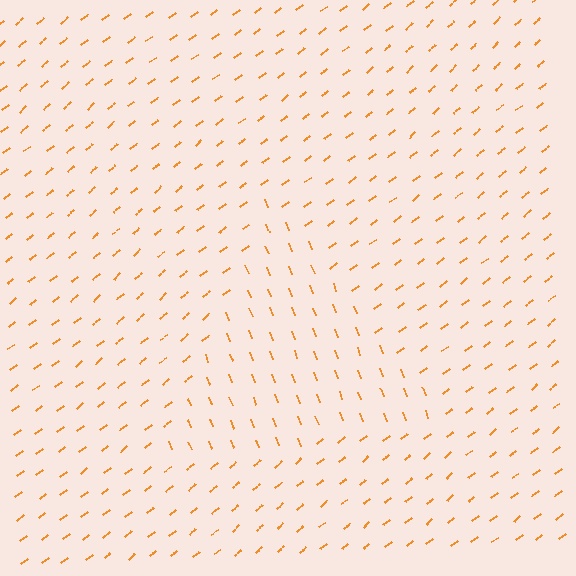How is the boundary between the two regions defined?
The boundary is defined purely by a change in line orientation (approximately 74 degrees difference). All lines are the same color and thickness.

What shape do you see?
I see a triangle.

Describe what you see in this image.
The image is filled with small orange line segments. A triangle region in the image has lines oriented differently from the surrounding lines, creating a visible texture boundary.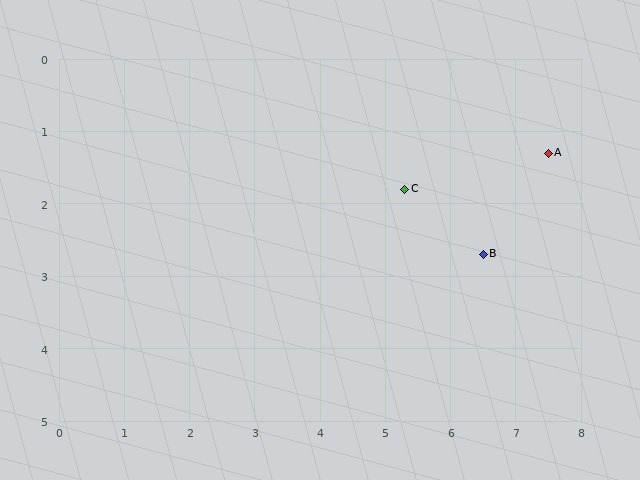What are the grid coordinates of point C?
Point C is at approximately (5.3, 1.8).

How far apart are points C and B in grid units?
Points C and B are about 1.5 grid units apart.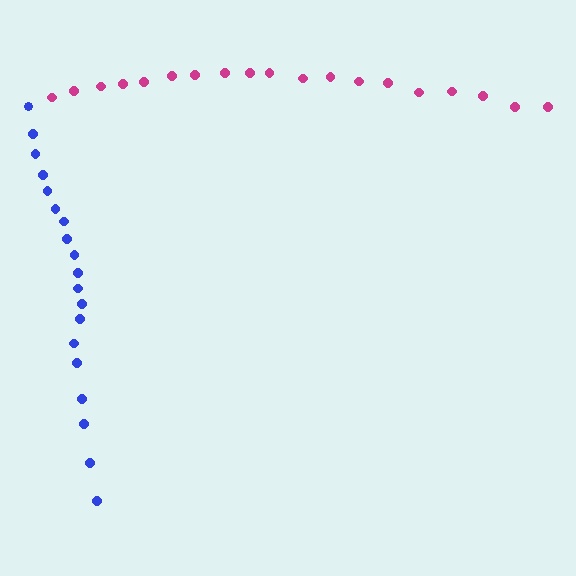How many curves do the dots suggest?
There are 2 distinct paths.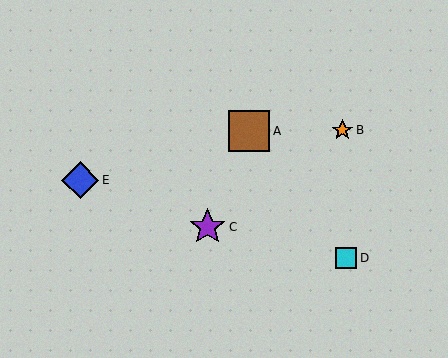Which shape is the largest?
The brown square (labeled A) is the largest.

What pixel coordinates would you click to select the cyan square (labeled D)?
Click at (346, 258) to select the cyan square D.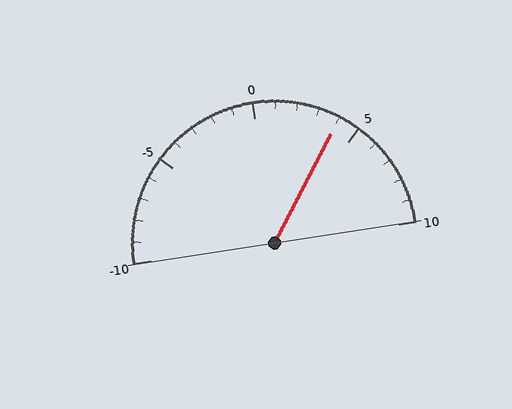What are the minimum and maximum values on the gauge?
The gauge ranges from -10 to 10.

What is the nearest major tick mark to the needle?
The nearest major tick mark is 5.